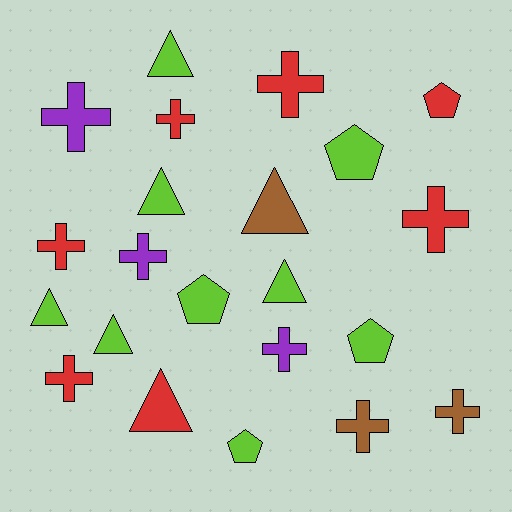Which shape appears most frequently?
Cross, with 10 objects.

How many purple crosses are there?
There are 3 purple crosses.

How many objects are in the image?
There are 22 objects.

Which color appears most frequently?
Lime, with 9 objects.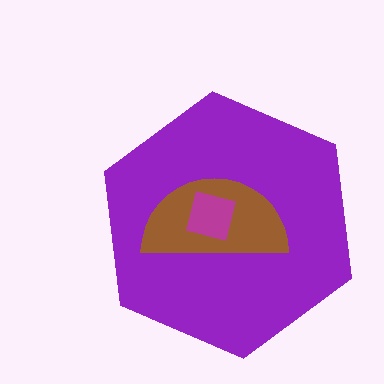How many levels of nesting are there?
3.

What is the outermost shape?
The purple hexagon.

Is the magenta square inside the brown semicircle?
Yes.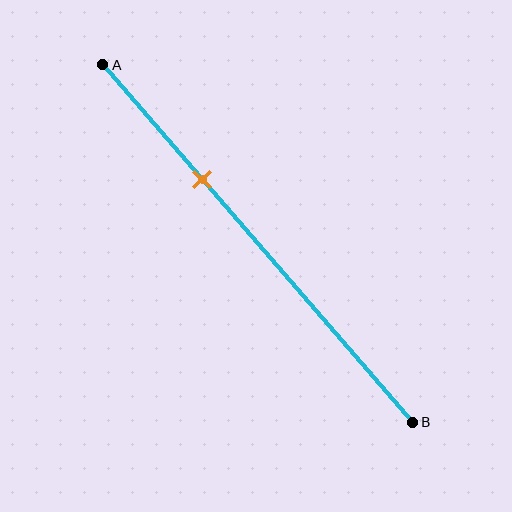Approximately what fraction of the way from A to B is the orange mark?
The orange mark is approximately 30% of the way from A to B.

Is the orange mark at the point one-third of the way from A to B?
Yes, the mark is approximately at the one-third point.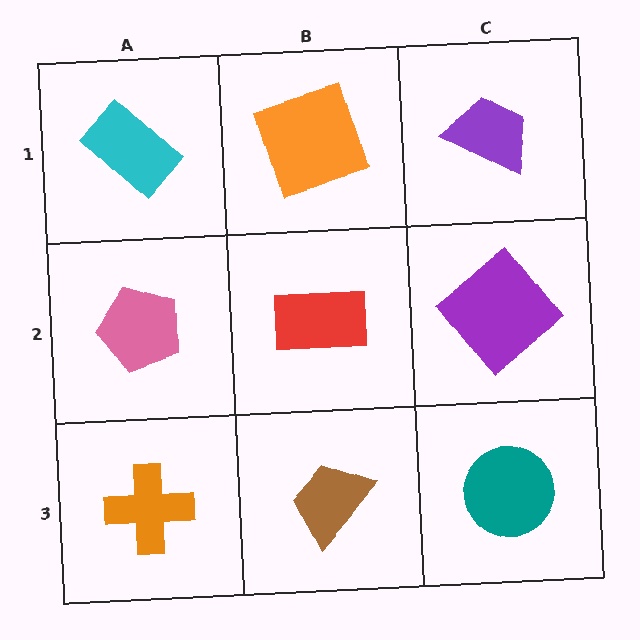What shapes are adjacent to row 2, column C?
A purple trapezoid (row 1, column C), a teal circle (row 3, column C), a red rectangle (row 2, column B).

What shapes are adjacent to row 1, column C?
A purple diamond (row 2, column C), an orange square (row 1, column B).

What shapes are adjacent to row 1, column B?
A red rectangle (row 2, column B), a cyan rectangle (row 1, column A), a purple trapezoid (row 1, column C).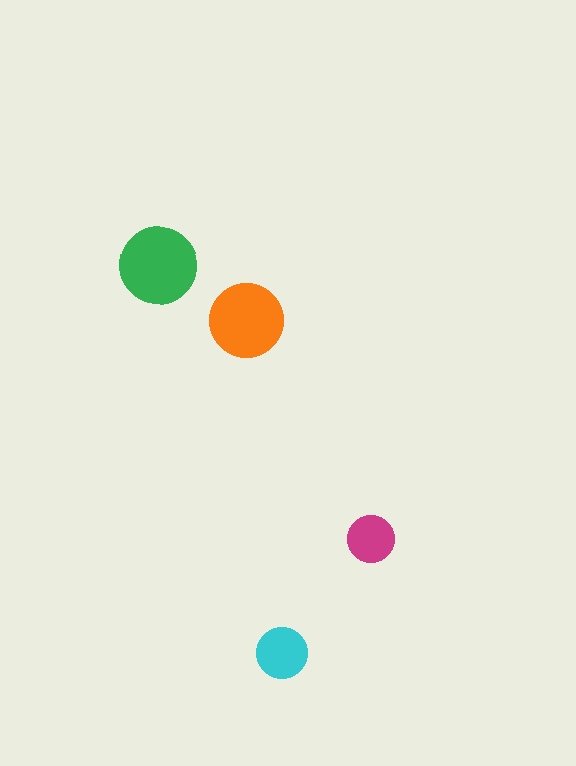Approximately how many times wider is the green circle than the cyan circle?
About 1.5 times wider.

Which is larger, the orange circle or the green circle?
The green one.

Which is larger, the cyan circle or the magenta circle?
The cyan one.